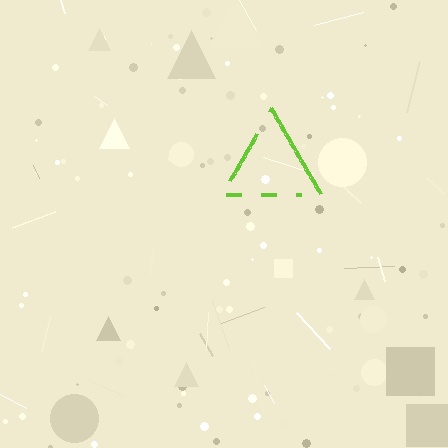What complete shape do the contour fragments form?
The contour fragments form a triangle.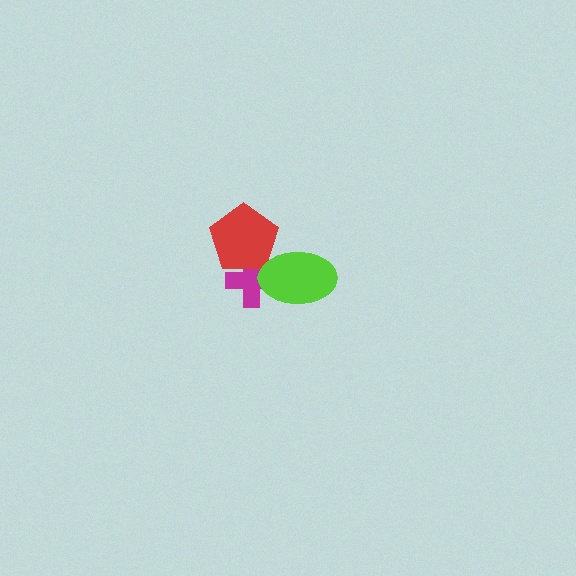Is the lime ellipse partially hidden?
No, no other shape covers it.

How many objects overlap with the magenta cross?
2 objects overlap with the magenta cross.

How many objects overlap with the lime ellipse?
2 objects overlap with the lime ellipse.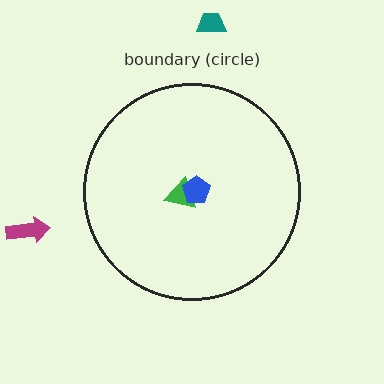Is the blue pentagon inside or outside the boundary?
Inside.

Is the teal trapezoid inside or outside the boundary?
Outside.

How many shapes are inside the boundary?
2 inside, 2 outside.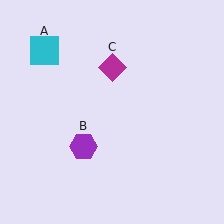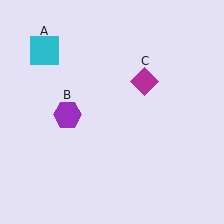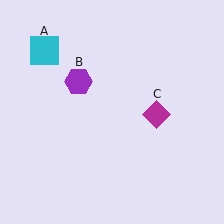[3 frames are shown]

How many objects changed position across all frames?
2 objects changed position: purple hexagon (object B), magenta diamond (object C).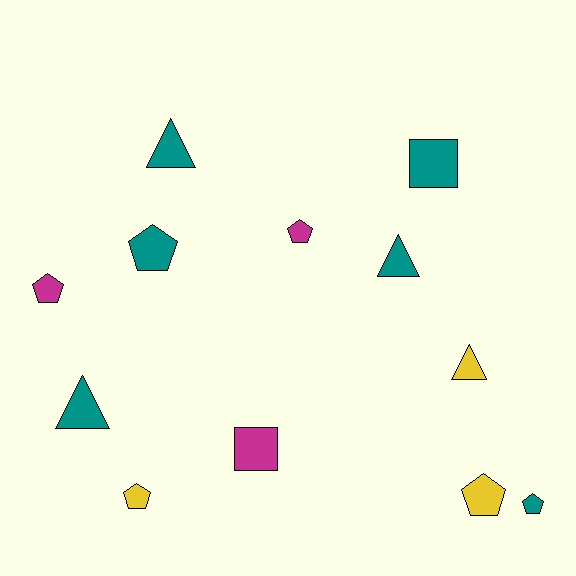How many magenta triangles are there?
There are no magenta triangles.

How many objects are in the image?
There are 12 objects.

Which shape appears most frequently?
Pentagon, with 6 objects.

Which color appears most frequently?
Teal, with 6 objects.